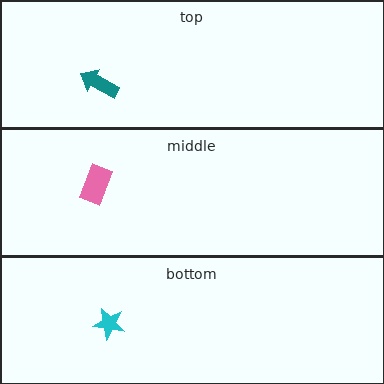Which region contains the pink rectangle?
The middle region.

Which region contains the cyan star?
The bottom region.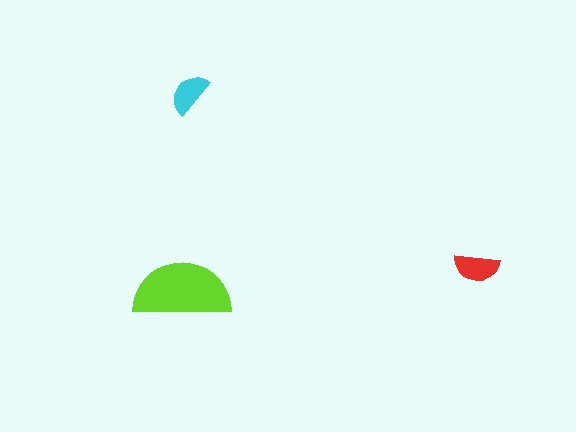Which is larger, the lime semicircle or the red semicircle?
The lime one.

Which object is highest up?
The cyan semicircle is topmost.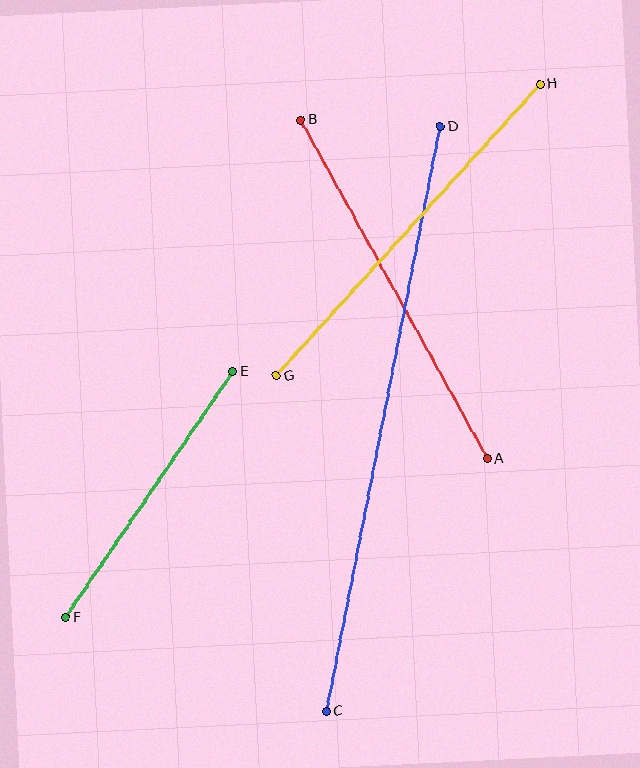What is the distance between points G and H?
The distance is approximately 393 pixels.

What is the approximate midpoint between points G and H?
The midpoint is at approximately (408, 230) pixels.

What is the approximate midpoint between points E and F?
The midpoint is at approximately (149, 494) pixels.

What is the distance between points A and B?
The distance is approximately 387 pixels.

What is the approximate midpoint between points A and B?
The midpoint is at approximately (394, 289) pixels.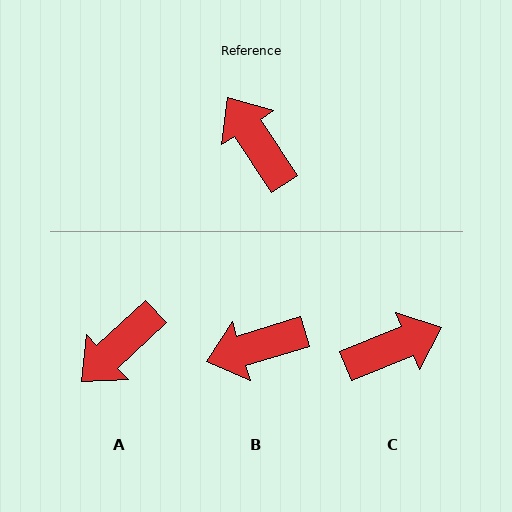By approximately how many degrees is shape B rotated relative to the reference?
Approximately 73 degrees counter-clockwise.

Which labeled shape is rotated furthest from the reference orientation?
C, about 101 degrees away.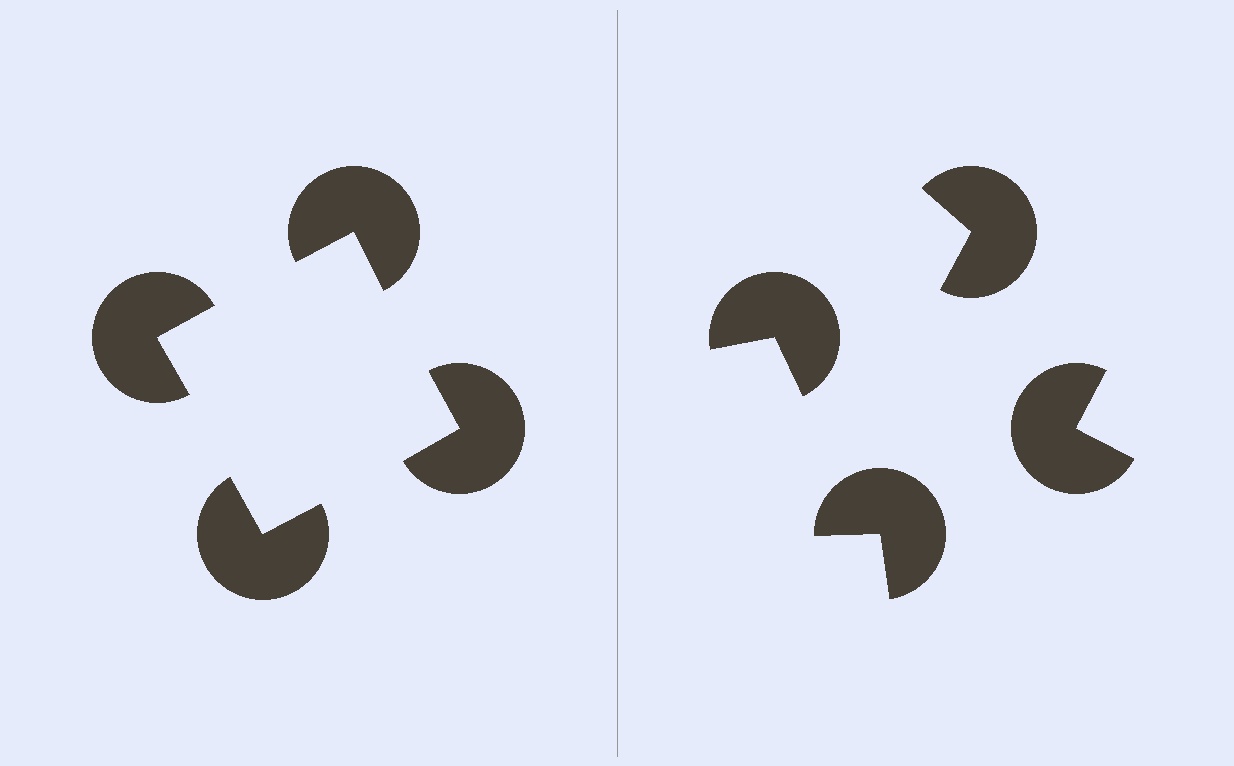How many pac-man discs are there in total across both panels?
8 — 4 on each side.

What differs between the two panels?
The pac-man discs are positioned identically on both sides; only the wedge orientations differ. On the left they align to a square; on the right they are misaligned.